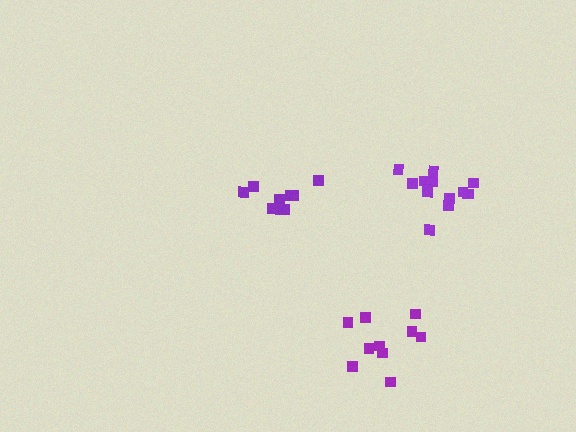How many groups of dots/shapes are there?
There are 3 groups.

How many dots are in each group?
Group 1: 10 dots, Group 2: 13 dots, Group 3: 9 dots (32 total).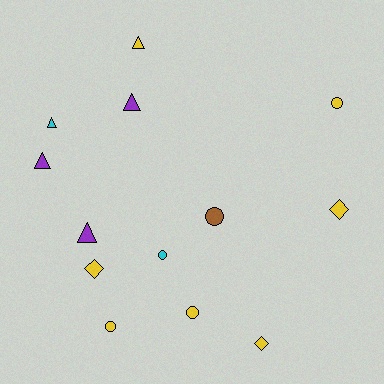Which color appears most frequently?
Yellow, with 7 objects.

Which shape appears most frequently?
Circle, with 5 objects.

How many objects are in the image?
There are 13 objects.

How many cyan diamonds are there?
There are no cyan diamonds.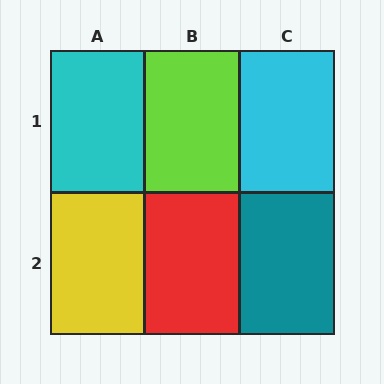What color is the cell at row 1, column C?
Cyan.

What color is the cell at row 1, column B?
Lime.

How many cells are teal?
1 cell is teal.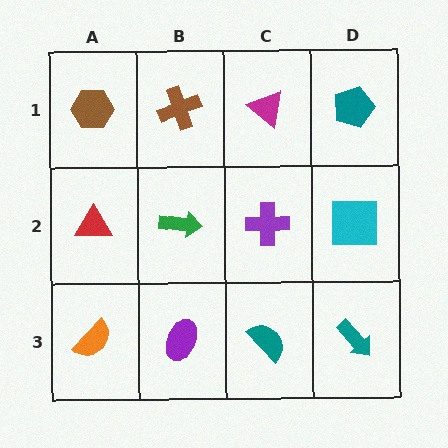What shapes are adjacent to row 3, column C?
A purple cross (row 2, column C), a purple ellipse (row 3, column B), a teal arrow (row 3, column D).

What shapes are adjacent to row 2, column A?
A brown hexagon (row 1, column A), an orange semicircle (row 3, column A), a green arrow (row 2, column B).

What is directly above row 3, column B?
A green arrow.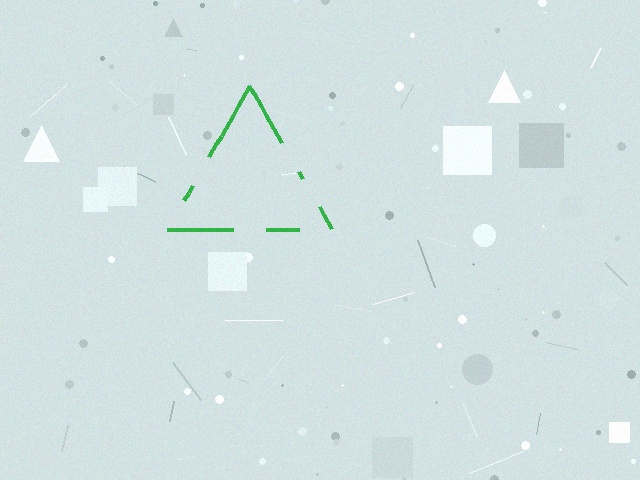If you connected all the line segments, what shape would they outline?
They would outline a triangle.